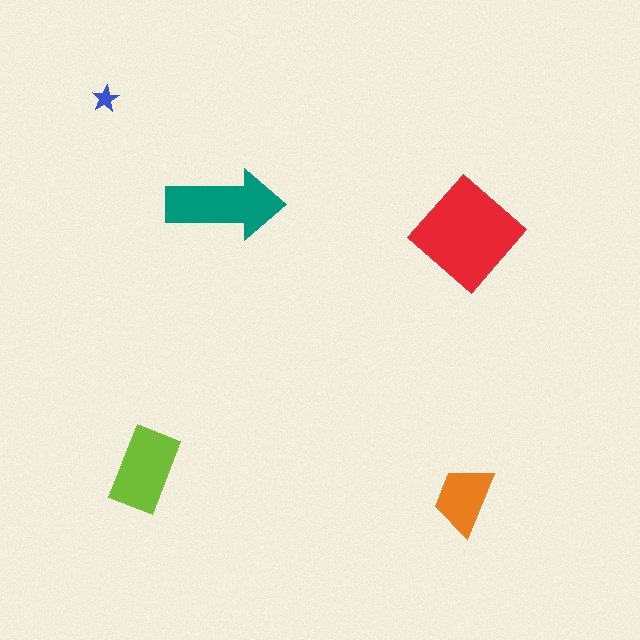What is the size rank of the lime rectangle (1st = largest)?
3rd.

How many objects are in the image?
There are 5 objects in the image.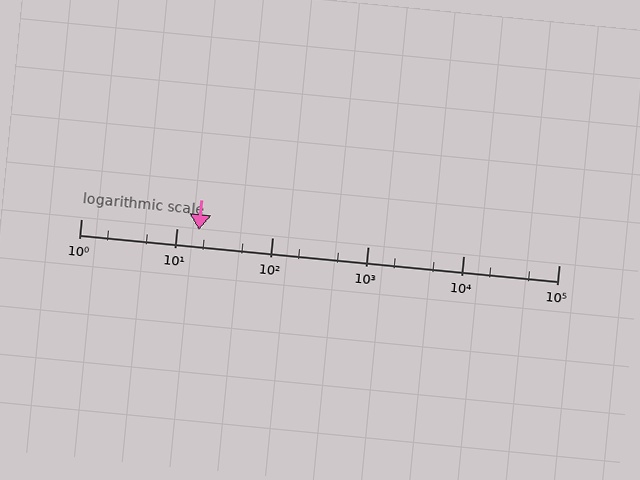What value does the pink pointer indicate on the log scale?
The pointer indicates approximately 17.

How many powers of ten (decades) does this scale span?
The scale spans 5 decades, from 1 to 100000.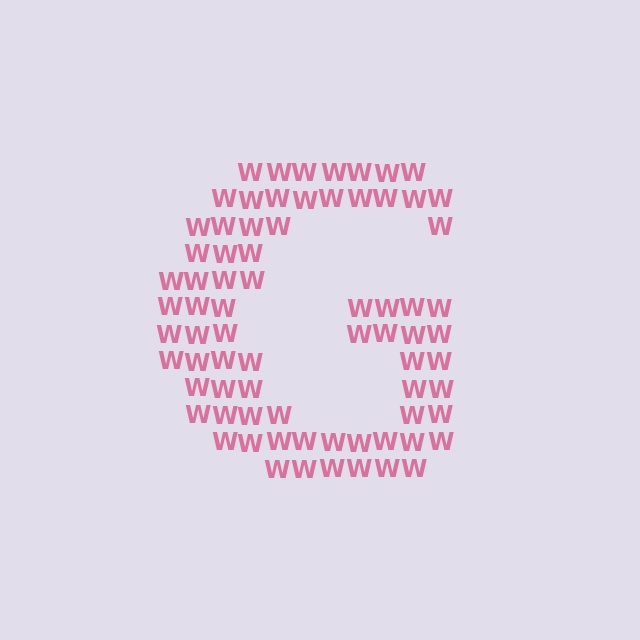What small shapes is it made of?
It is made of small letter W's.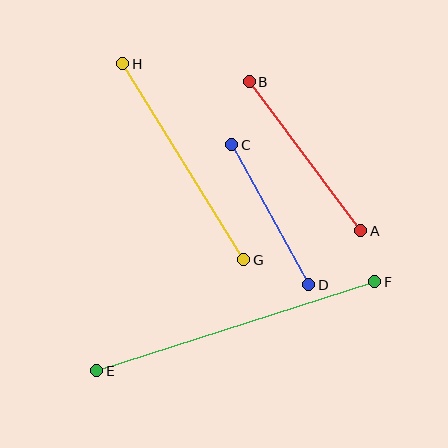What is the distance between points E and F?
The distance is approximately 292 pixels.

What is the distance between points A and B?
The distance is approximately 186 pixels.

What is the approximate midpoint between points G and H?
The midpoint is at approximately (183, 162) pixels.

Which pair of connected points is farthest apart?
Points E and F are farthest apart.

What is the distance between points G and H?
The distance is approximately 231 pixels.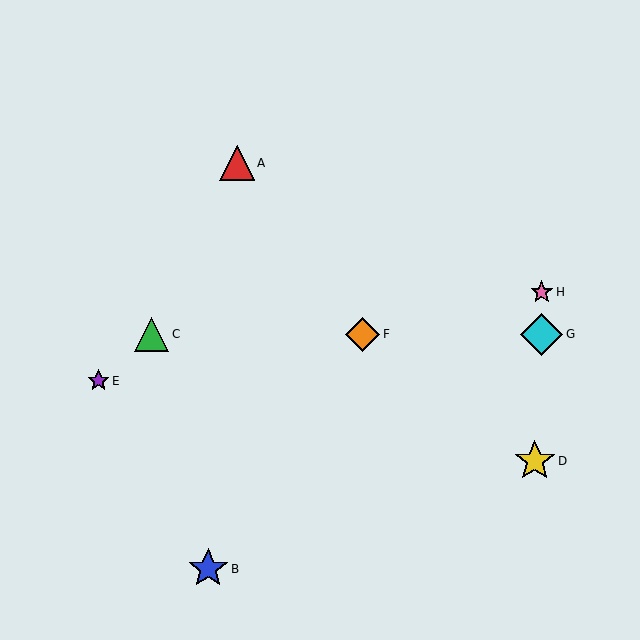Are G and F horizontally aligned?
Yes, both are at y≈334.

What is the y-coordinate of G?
Object G is at y≈334.